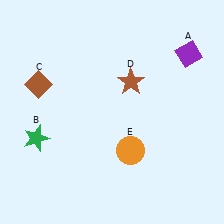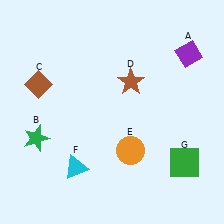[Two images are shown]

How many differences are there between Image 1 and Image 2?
There are 2 differences between the two images.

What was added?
A cyan triangle (F), a green square (G) were added in Image 2.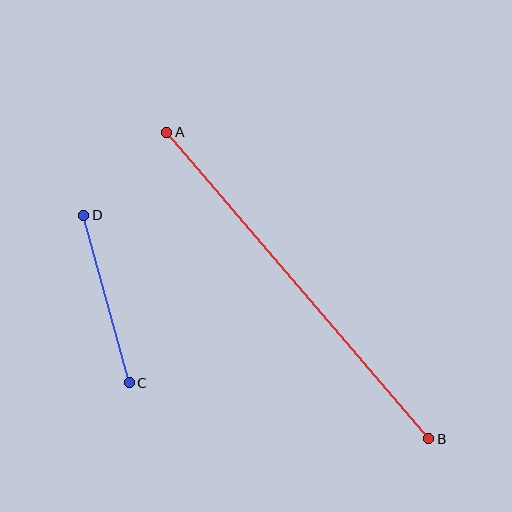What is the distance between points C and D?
The distance is approximately 174 pixels.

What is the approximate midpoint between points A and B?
The midpoint is at approximately (298, 286) pixels.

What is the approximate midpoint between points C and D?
The midpoint is at approximately (106, 299) pixels.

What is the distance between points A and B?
The distance is approximately 403 pixels.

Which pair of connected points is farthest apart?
Points A and B are farthest apart.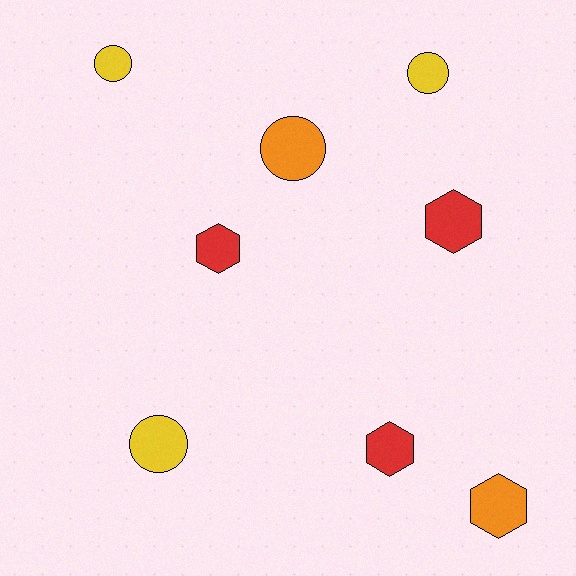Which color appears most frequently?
Yellow, with 3 objects.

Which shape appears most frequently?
Circle, with 4 objects.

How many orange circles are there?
There is 1 orange circle.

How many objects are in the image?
There are 8 objects.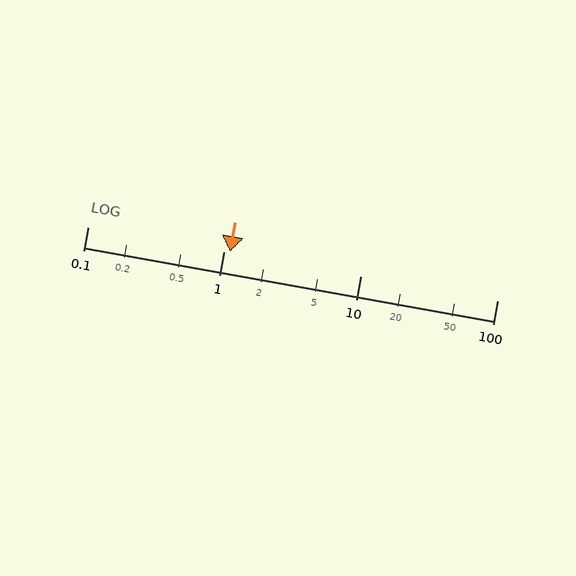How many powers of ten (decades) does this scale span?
The scale spans 3 decades, from 0.1 to 100.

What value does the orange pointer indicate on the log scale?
The pointer indicates approximately 1.1.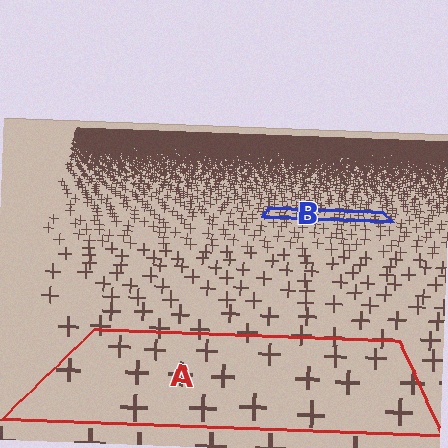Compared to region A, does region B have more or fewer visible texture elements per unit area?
Region B has more texture elements per unit area — they are packed more densely because it is farther away.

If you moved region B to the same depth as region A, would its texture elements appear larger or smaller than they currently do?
They would appear larger. At a closer depth, the same texture elements are projected at a bigger on-screen size.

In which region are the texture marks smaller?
The texture marks are smaller in region B, because it is farther away.